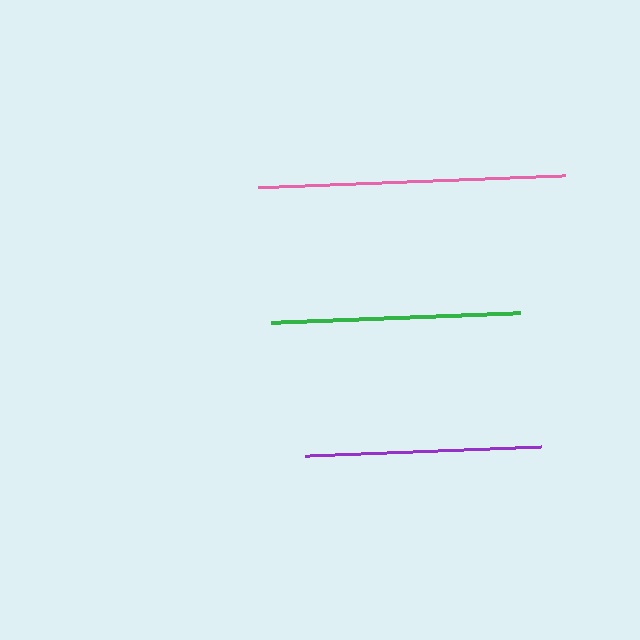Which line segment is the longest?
The pink line is the longest at approximately 307 pixels.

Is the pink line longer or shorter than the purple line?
The pink line is longer than the purple line.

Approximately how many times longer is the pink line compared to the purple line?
The pink line is approximately 1.3 times the length of the purple line.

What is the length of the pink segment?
The pink segment is approximately 307 pixels long.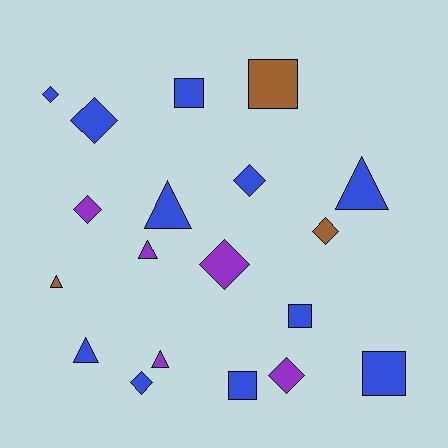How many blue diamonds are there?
There are 4 blue diamonds.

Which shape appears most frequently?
Diamond, with 8 objects.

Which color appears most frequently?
Blue, with 11 objects.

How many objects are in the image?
There are 19 objects.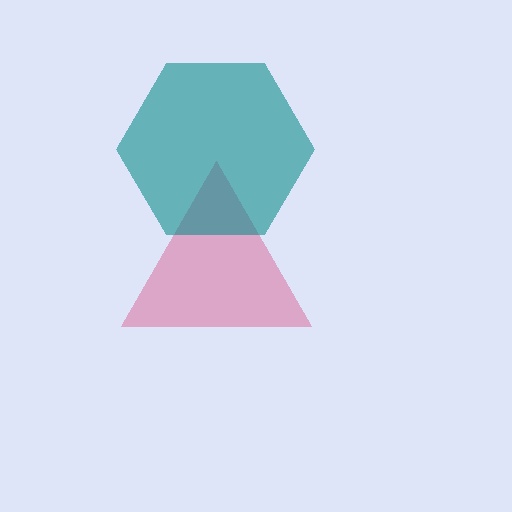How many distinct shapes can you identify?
There are 2 distinct shapes: a pink triangle, a teal hexagon.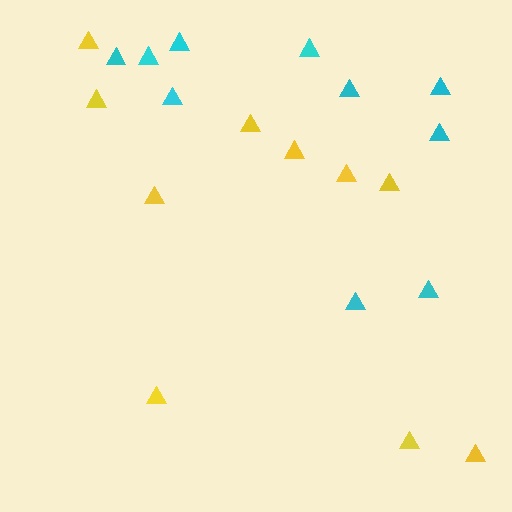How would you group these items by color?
There are 2 groups: one group of yellow triangles (10) and one group of cyan triangles (10).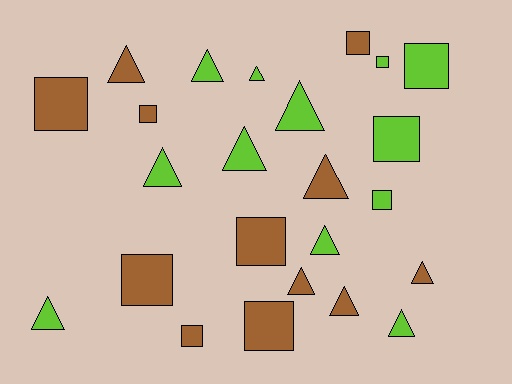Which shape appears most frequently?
Triangle, with 13 objects.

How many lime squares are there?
There are 4 lime squares.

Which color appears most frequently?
Lime, with 12 objects.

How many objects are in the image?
There are 24 objects.